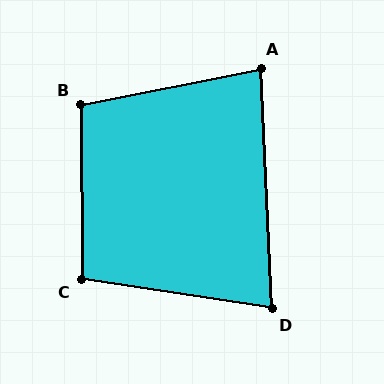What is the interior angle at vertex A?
Approximately 81 degrees (acute).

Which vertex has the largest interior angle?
B, at approximately 101 degrees.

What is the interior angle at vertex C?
Approximately 99 degrees (obtuse).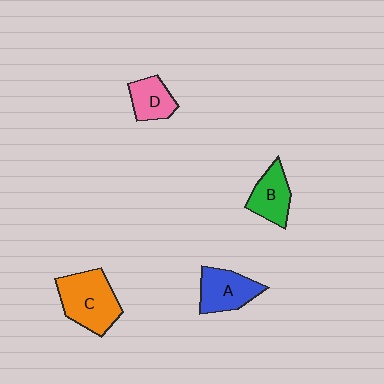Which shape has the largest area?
Shape C (orange).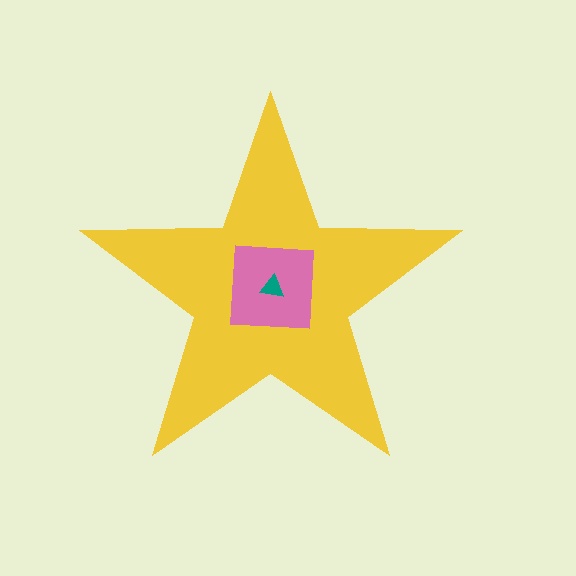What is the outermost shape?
The yellow star.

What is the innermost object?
The teal triangle.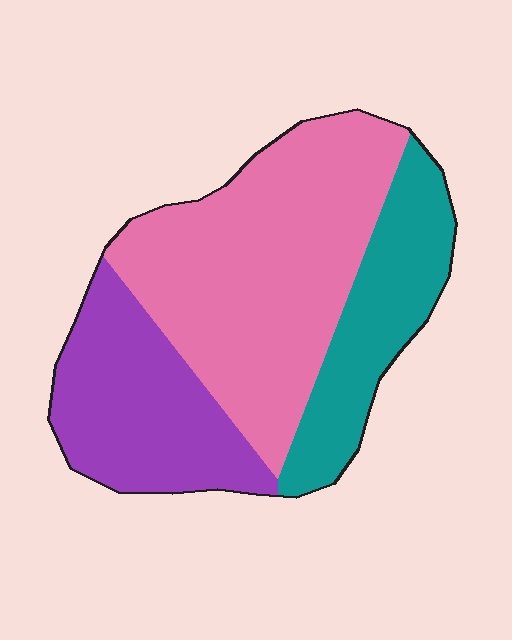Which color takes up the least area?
Teal, at roughly 25%.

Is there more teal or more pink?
Pink.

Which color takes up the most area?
Pink, at roughly 50%.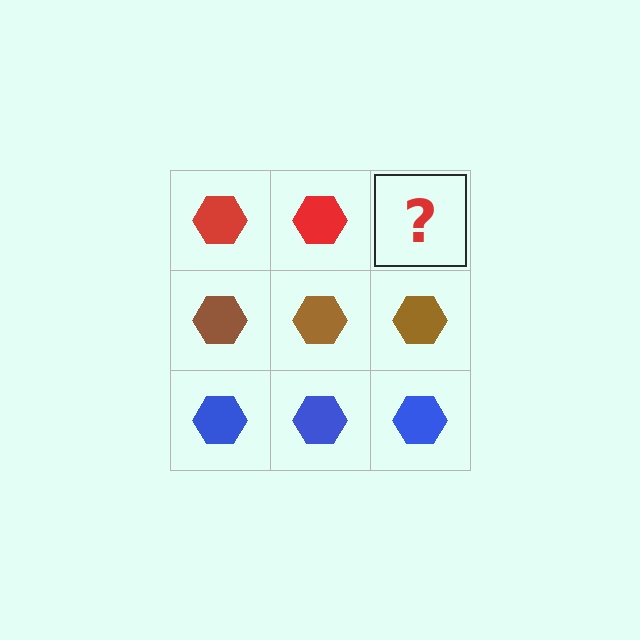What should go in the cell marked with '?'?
The missing cell should contain a red hexagon.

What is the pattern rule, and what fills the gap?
The rule is that each row has a consistent color. The gap should be filled with a red hexagon.